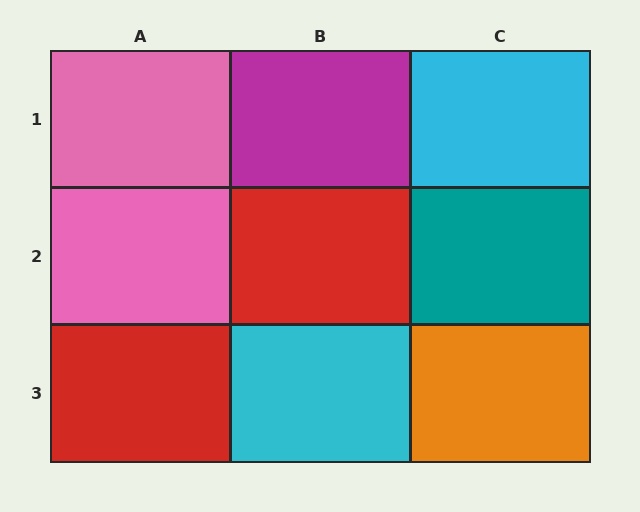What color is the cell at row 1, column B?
Magenta.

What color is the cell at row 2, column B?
Red.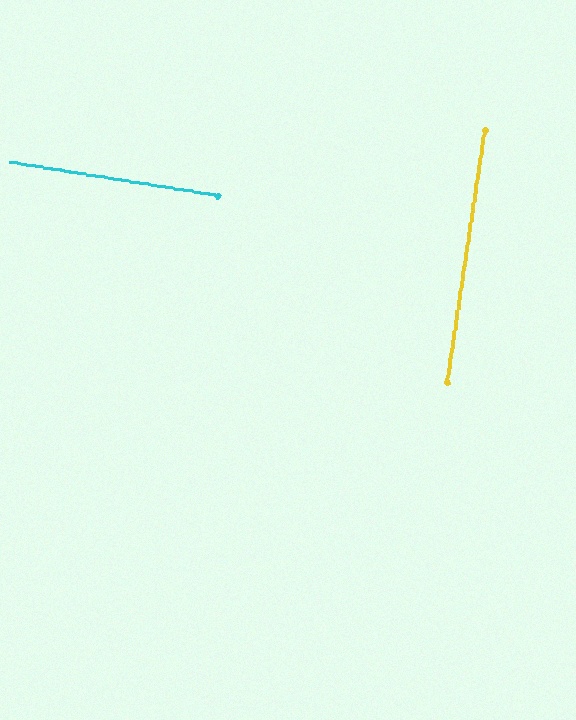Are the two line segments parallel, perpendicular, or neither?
Perpendicular — they meet at approximately 90°.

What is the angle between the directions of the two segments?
Approximately 90 degrees.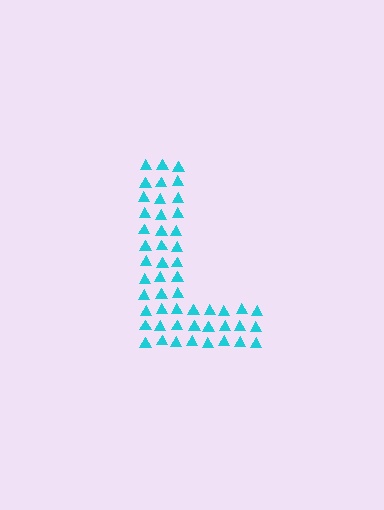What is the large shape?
The large shape is the letter L.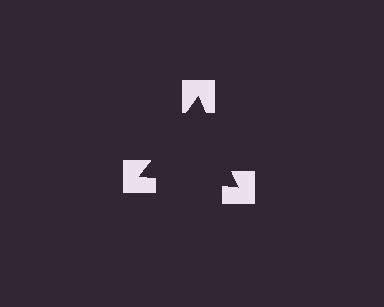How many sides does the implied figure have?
3 sides.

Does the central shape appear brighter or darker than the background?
It typically appears slightly darker than the background, even though no actual brightness change is drawn.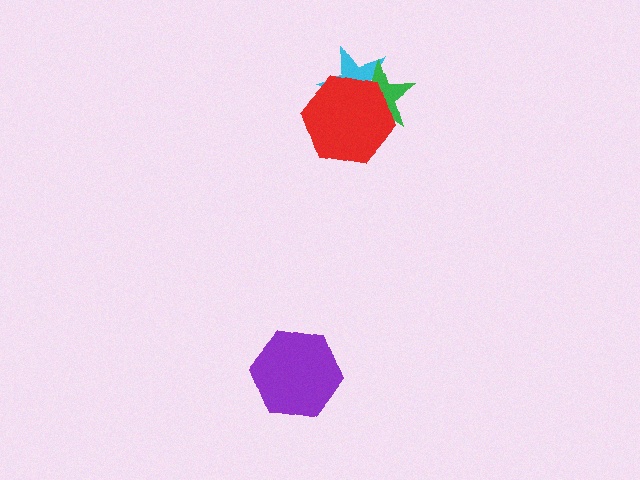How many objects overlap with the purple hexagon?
0 objects overlap with the purple hexagon.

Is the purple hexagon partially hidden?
No, no other shape covers it.